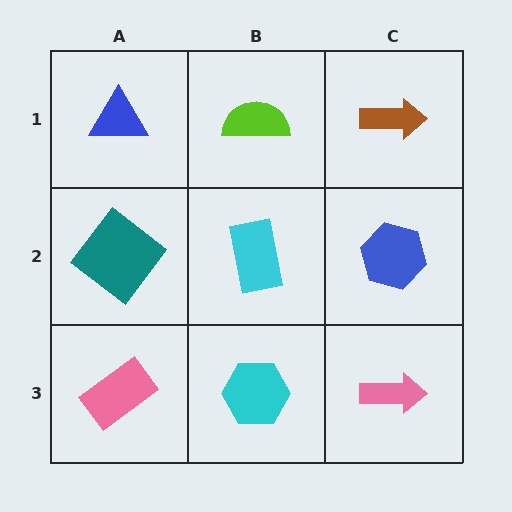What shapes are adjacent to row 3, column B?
A cyan rectangle (row 2, column B), a pink rectangle (row 3, column A), a pink arrow (row 3, column C).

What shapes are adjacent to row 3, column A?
A teal diamond (row 2, column A), a cyan hexagon (row 3, column B).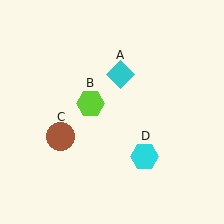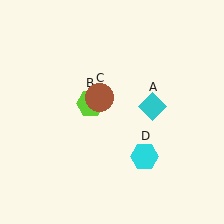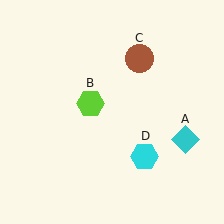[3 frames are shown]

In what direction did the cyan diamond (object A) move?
The cyan diamond (object A) moved down and to the right.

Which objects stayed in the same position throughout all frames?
Lime hexagon (object B) and cyan hexagon (object D) remained stationary.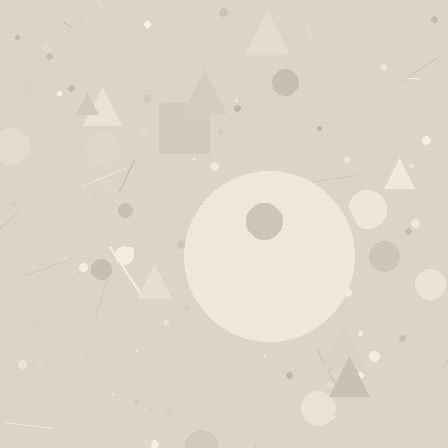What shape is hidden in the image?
A circle is hidden in the image.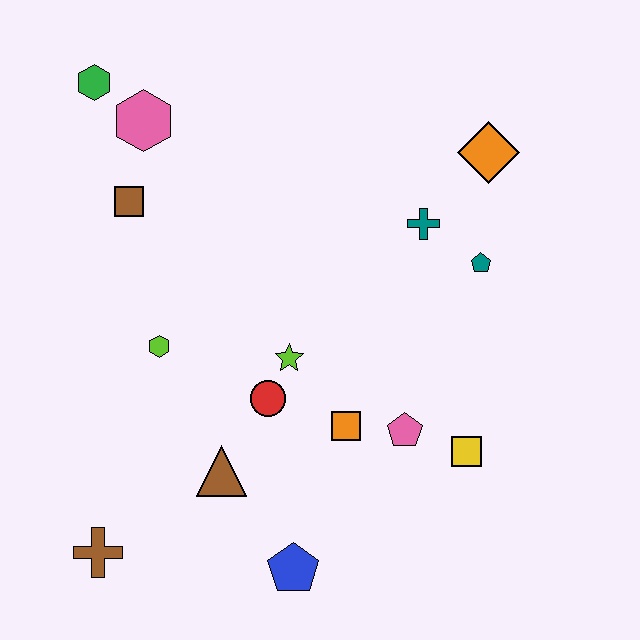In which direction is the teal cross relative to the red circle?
The teal cross is above the red circle.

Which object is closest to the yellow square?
The pink pentagon is closest to the yellow square.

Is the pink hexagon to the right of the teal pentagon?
No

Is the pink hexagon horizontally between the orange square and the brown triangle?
No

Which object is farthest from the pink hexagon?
The blue pentagon is farthest from the pink hexagon.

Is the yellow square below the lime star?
Yes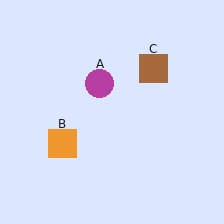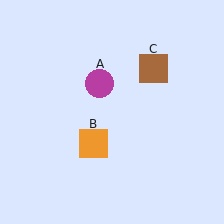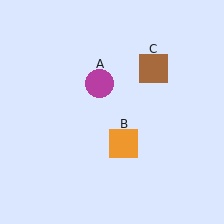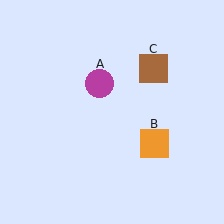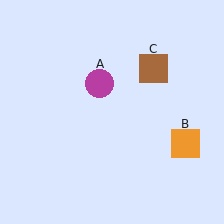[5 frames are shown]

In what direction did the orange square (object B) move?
The orange square (object B) moved right.